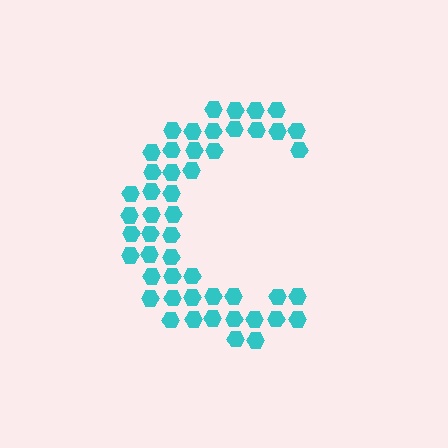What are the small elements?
The small elements are hexagons.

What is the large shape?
The large shape is the letter C.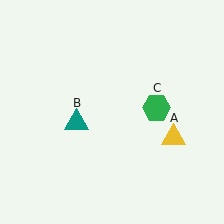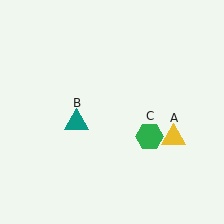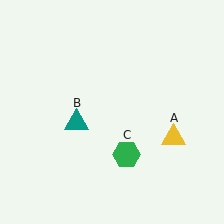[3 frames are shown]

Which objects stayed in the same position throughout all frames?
Yellow triangle (object A) and teal triangle (object B) remained stationary.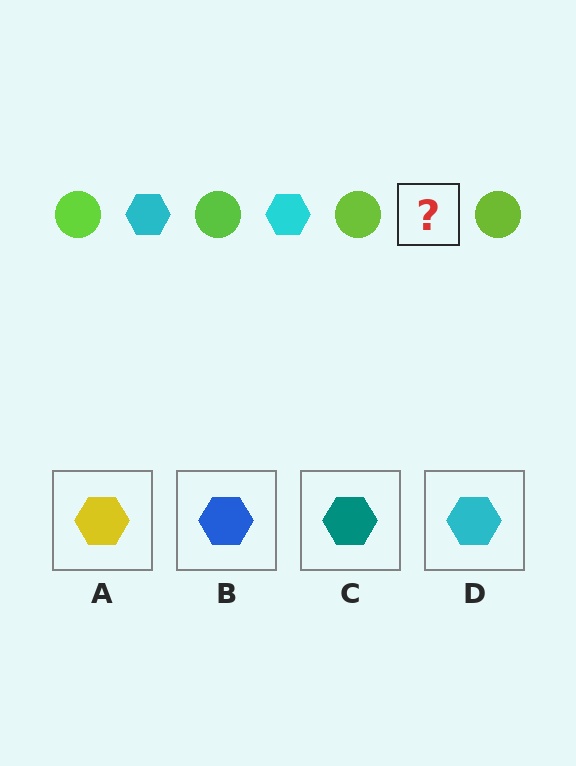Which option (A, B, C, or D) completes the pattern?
D.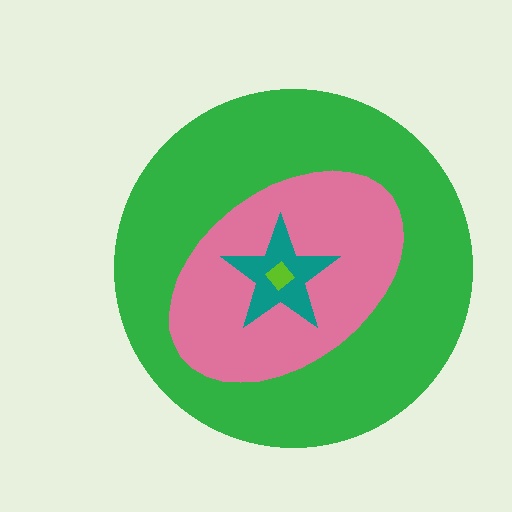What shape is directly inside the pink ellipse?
The teal star.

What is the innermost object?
The lime diamond.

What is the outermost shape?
The green circle.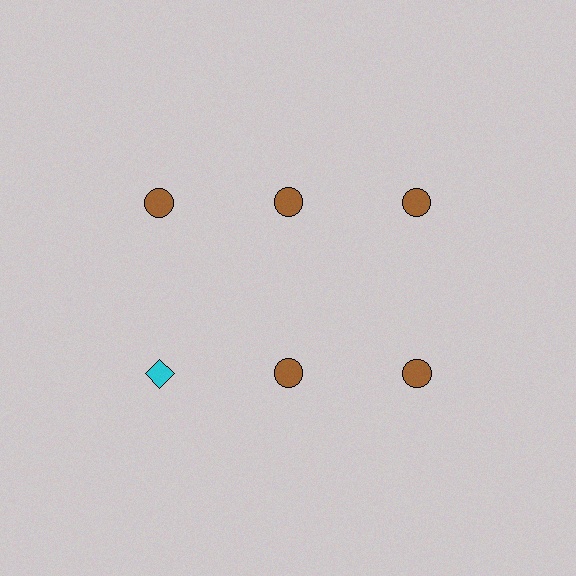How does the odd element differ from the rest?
It differs in both color (cyan instead of brown) and shape (diamond instead of circle).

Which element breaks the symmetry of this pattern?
The cyan diamond in the second row, leftmost column breaks the symmetry. All other shapes are brown circles.